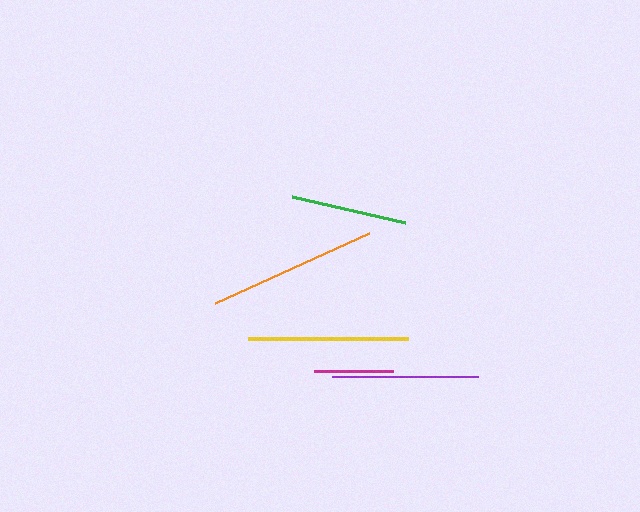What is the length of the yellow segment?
The yellow segment is approximately 159 pixels long.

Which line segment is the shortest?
The magenta line is the shortest at approximately 79 pixels.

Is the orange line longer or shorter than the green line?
The orange line is longer than the green line.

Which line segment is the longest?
The orange line is the longest at approximately 169 pixels.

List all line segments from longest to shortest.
From longest to shortest: orange, yellow, purple, green, magenta.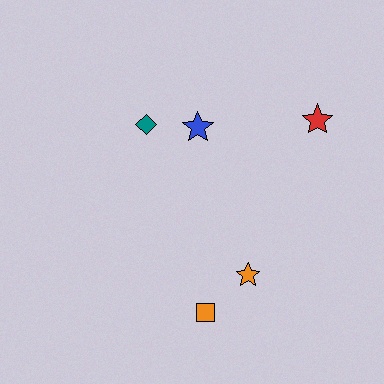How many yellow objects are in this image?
There are no yellow objects.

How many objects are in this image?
There are 5 objects.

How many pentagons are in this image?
There are no pentagons.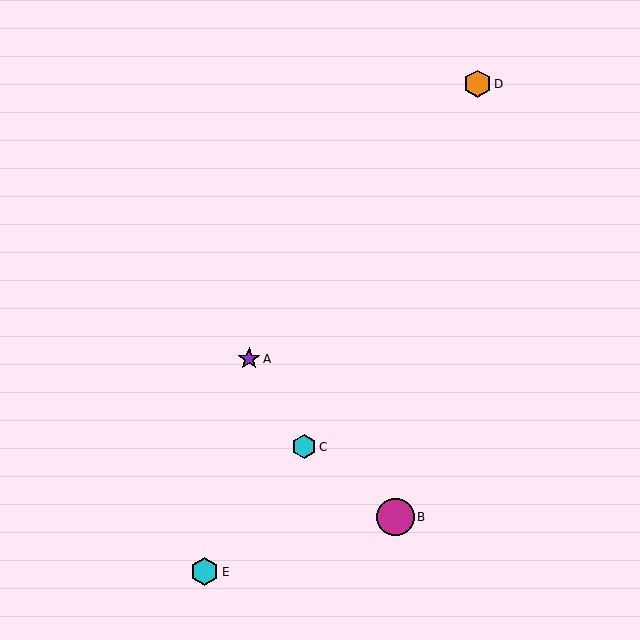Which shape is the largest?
The magenta circle (labeled B) is the largest.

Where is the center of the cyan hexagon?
The center of the cyan hexagon is at (304, 447).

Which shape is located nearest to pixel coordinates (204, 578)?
The cyan hexagon (labeled E) at (204, 572) is nearest to that location.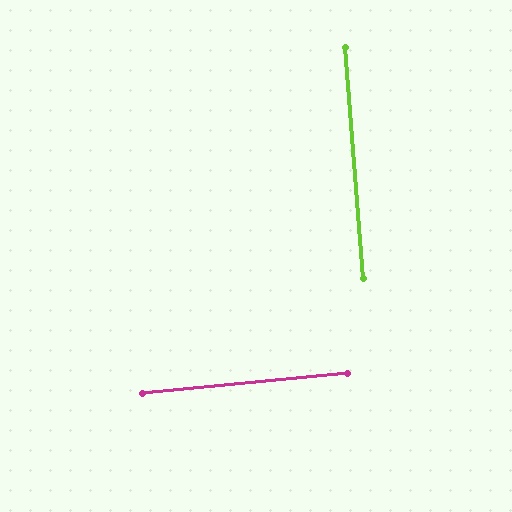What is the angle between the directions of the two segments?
Approximately 89 degrees.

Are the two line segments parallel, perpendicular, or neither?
Perpendicular — they meet at approximately 89°.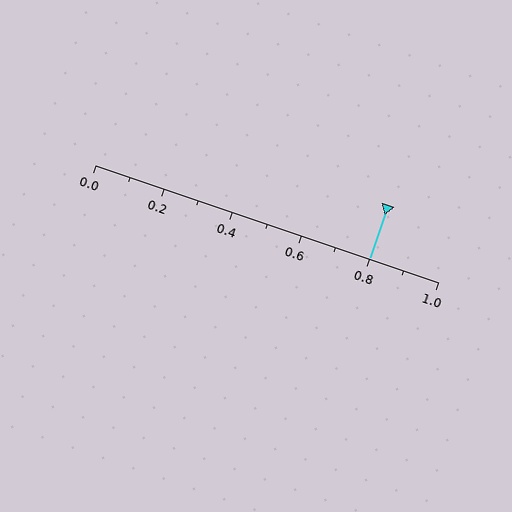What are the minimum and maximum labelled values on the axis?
The axis runs from 0.0 to 1.0.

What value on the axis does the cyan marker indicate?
The marker indicates approximately 0.8.